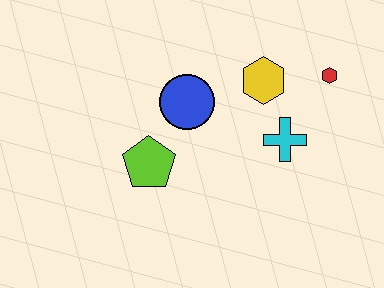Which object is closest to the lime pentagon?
The blue circle is closest to the lime pentagon.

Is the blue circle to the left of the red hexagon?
Yes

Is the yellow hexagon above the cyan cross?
Yes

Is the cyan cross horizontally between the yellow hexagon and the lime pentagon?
No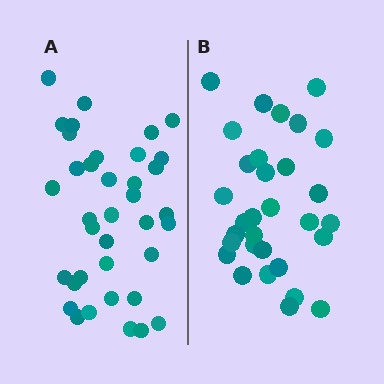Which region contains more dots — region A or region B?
Region A (the left region) has more dots.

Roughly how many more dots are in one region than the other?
Region A has about 6 more dots than region B.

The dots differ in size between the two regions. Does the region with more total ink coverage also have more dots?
No. Region B has more total ink coverage because its dots are larger, but region A actually contains more individual dots. Total area can be misleading — the number of items is what matters here.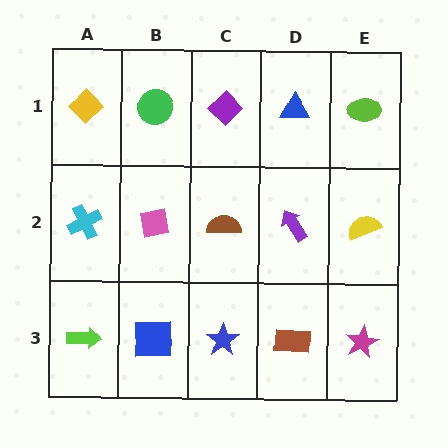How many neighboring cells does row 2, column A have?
3.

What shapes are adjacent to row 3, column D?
A purple arrow (row 2, column D), a blue star (row 3, column C), a magenta star (row 3, column E).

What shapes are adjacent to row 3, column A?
A cyan cross (row 2, column A), a blue square (row 3, column B).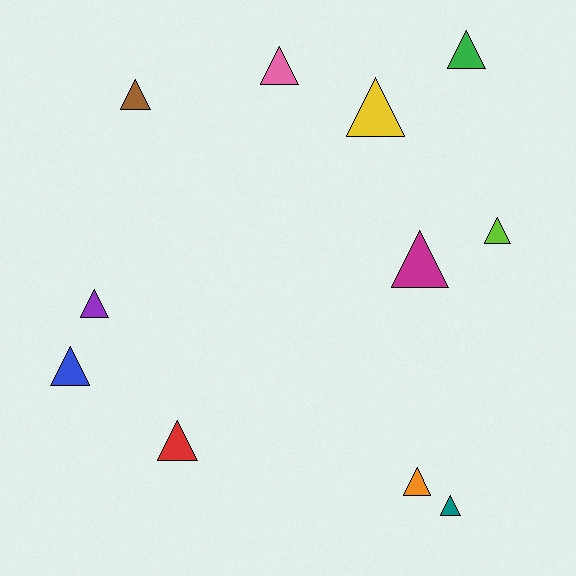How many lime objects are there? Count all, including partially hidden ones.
There is 1 lime object.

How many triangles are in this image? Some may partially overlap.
There are 11 triangles.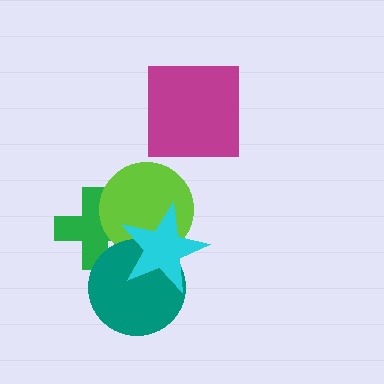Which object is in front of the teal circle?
The cyan star is in front of the teal circle.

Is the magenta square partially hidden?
No, no other shape covers it.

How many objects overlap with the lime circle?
3 objects overlap with the lime circle.